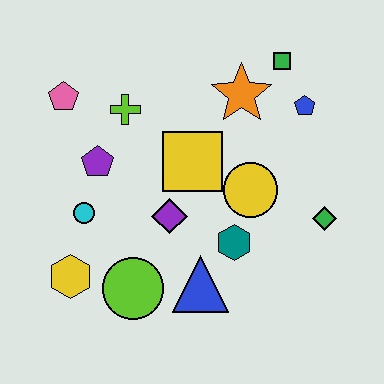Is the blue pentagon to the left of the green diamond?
Yes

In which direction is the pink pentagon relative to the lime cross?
The pink pentagon is to the left of the lime cross.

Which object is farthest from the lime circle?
The green square is farthest from the lime circle.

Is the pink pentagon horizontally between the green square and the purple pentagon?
No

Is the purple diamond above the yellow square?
No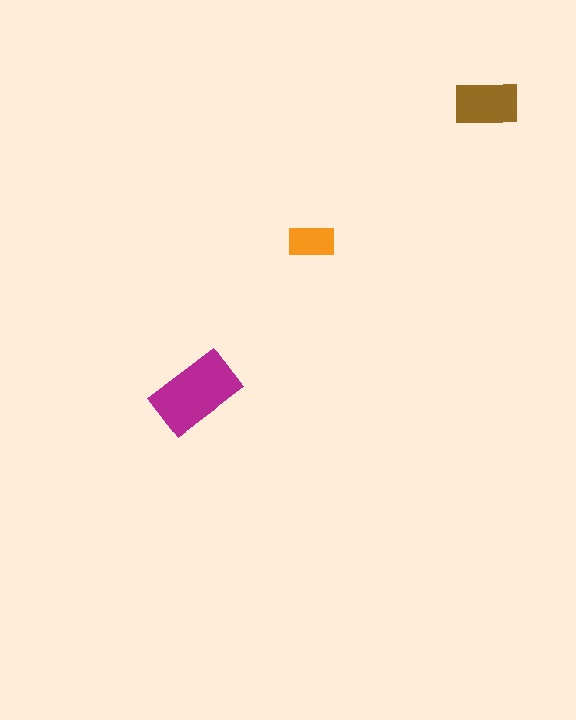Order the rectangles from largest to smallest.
the magenta one, the brown one, the orange one.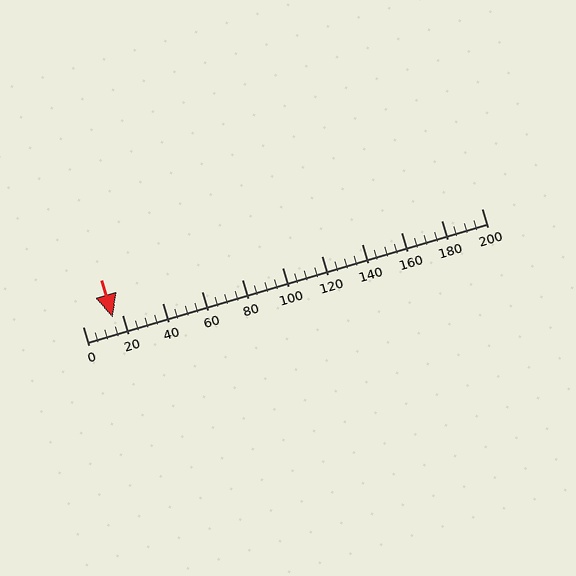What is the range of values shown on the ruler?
The ruler shows values from 0 to 200.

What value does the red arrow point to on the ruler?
The red arrow points to approximately 15.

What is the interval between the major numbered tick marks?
The major tick marks are spaced 20 units apart.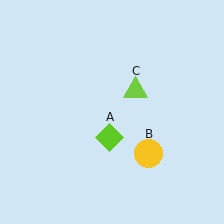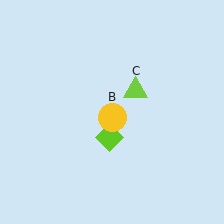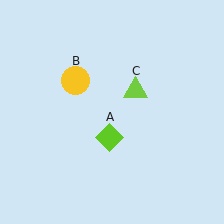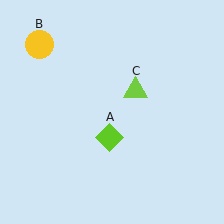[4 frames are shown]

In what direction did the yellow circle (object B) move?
The yellow circle (object B) moved up and to the left.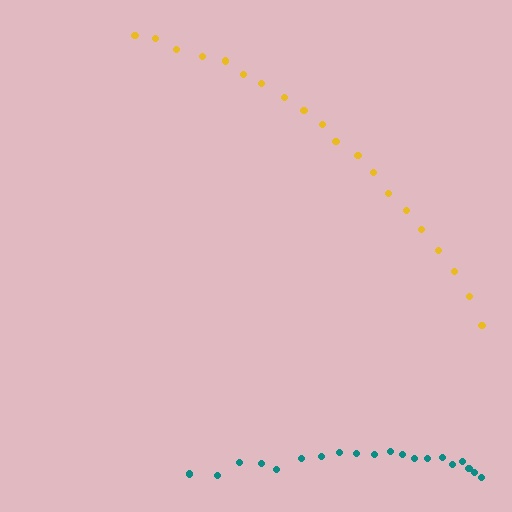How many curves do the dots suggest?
There are 2 distinct paths.